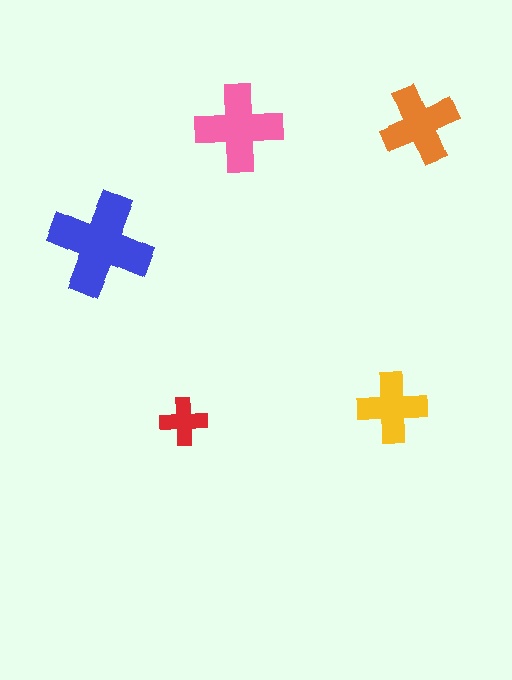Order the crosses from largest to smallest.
the blue one, the pink one, the orange one, the yellow one, the red one.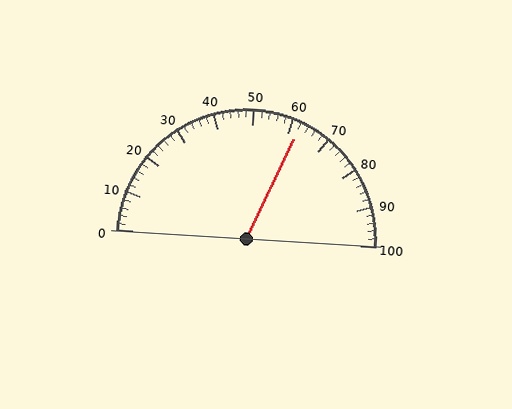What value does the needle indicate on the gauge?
The needle indicates approximately 62.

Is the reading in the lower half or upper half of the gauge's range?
The reading is in the upper half of the range (0 to 100).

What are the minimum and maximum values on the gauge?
The gauge ranges from 0 to 100.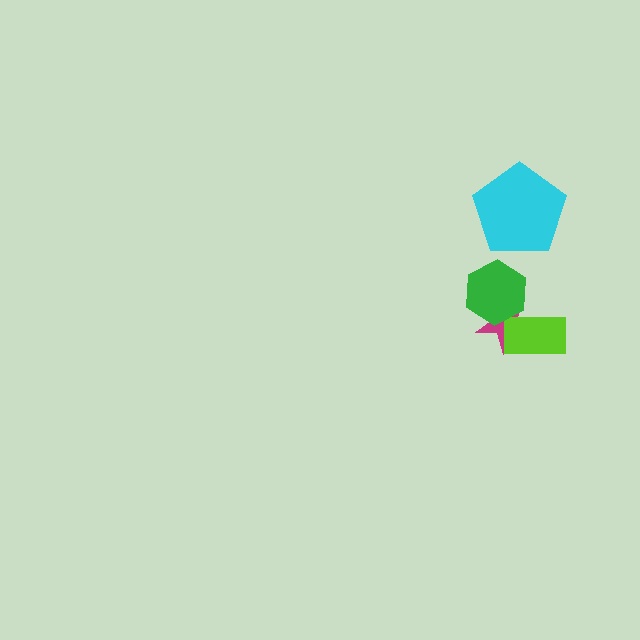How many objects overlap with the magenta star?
2 objects overlap with the magenta star.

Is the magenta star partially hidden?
Yes, it is partially covered by another shape.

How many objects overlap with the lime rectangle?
1 object overlaps with the lime rectangle.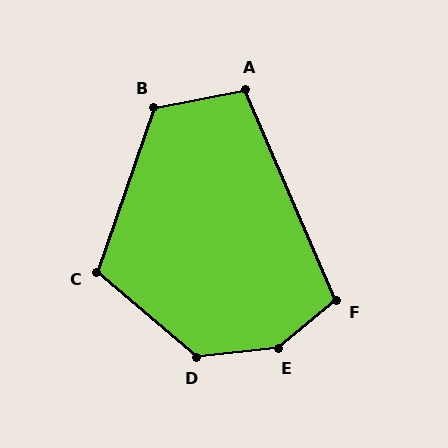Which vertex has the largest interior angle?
E, at approximately 146 degrees.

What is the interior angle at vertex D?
Approximately 134 degrees (obtuse).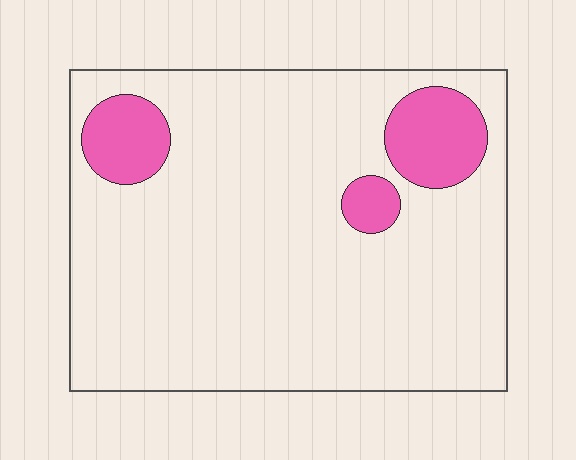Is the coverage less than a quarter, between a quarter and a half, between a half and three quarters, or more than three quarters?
Less than a quarter.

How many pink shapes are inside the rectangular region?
3.